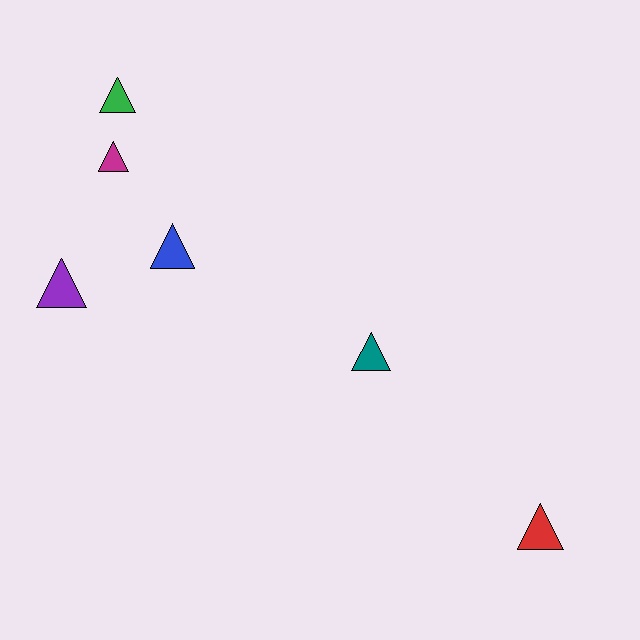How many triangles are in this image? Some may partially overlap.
There are 6 triangles.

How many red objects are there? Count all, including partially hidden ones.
There is 1 red object.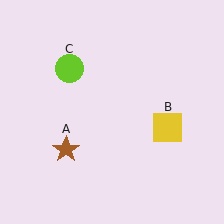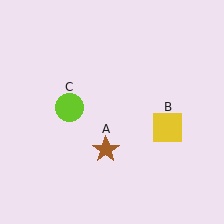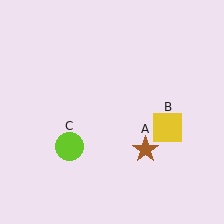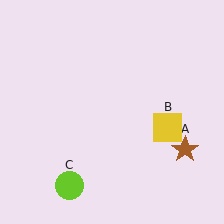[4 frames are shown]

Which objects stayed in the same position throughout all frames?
Yellow square (object B) remained stationary.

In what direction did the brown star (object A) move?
The brown star (object A) moved right.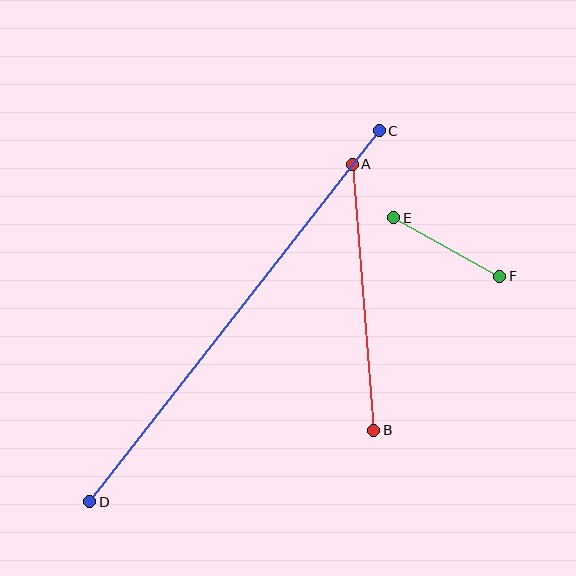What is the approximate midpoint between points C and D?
The midpoint is at approximately (234, 316) pixels.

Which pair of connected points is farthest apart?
Points C and D are farthest apart.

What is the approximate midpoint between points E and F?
The midpoint is at approximately (447, 247) pixels.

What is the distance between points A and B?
The distance is approximately 267 pixels.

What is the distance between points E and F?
The distance is approximately 121 pixels.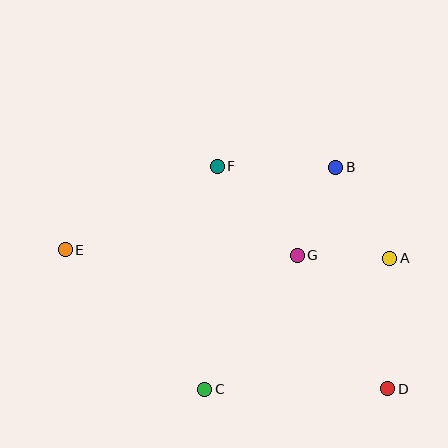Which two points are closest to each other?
Points A and G are closest to each other.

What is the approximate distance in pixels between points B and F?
The distance between B and F is approximately 118 pixels.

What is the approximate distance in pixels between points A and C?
The distance between A and C is approximately 227 pixels.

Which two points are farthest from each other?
Points D and E are farthest from each other.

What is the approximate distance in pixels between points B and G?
The distance between B and G is approximately 96 pixels.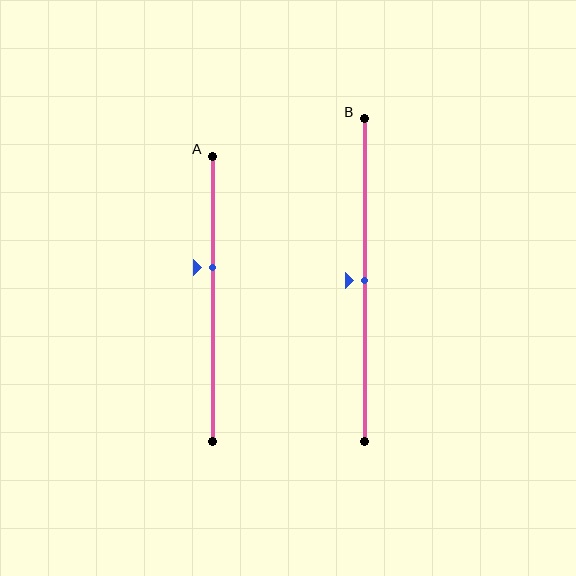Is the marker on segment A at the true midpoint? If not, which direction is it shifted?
No, the marker on segment A is shifted upward by about 11% of the segment length.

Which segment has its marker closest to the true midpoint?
Segment B has its marker closest to the true midpoint.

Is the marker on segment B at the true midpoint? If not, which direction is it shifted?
Yes, the marker on segment B is at the true midpoint.